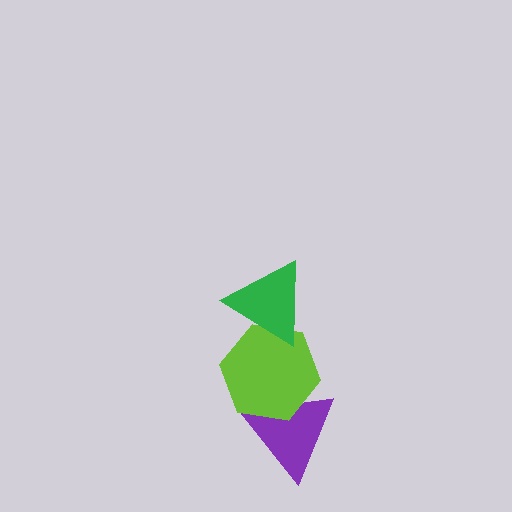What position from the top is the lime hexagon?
The lime hexagon is 2nd from the top.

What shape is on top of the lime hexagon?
The green triangle is on top of the lime hexagon.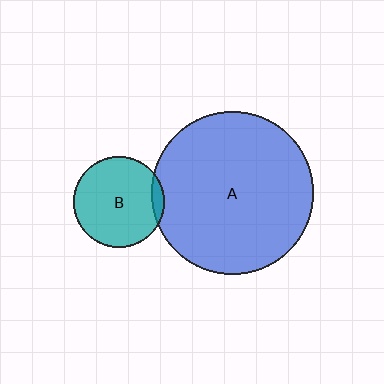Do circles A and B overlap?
Yes.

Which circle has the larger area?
Circle A (blue).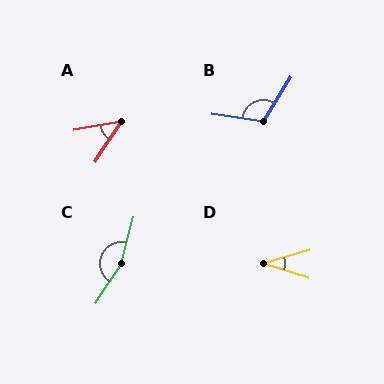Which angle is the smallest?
D, at approximately 34 degrees.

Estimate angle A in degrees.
Approximately 46 degrees.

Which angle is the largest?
C, at approximately 161 degrees.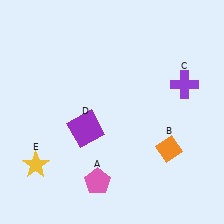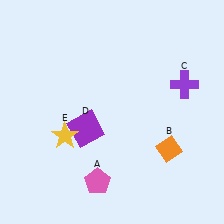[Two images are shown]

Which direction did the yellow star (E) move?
The yellow star (E) moved up.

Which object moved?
The yellow star (E) moved up.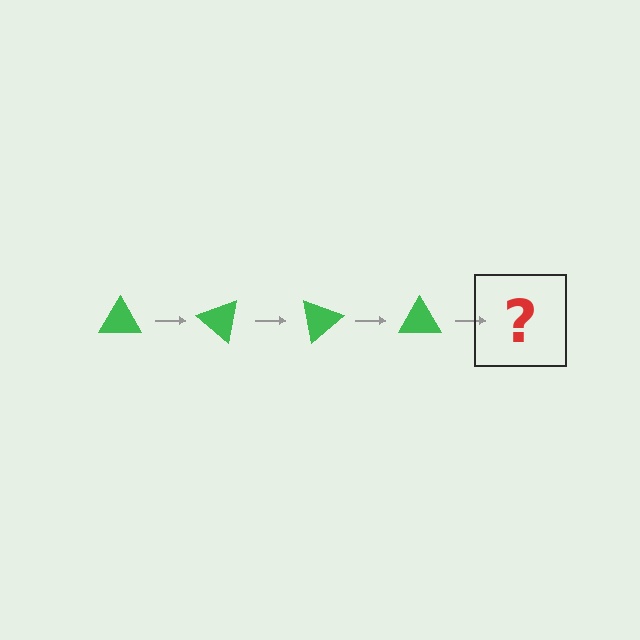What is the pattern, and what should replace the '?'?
The pattern is that the triangle rotates 40 degrees each step. The '?' should be a green triangle rotated 160 degrees.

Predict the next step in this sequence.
The next step is a green triangle rotated 160 degrees.